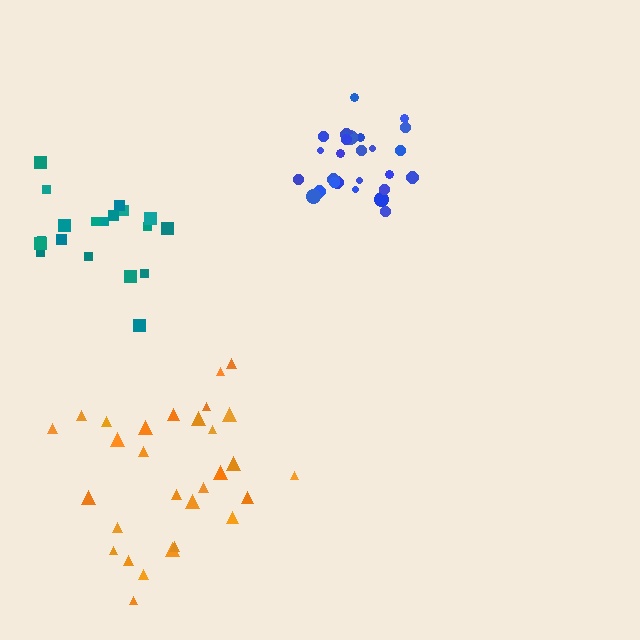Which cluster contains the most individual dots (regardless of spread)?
Orange (29).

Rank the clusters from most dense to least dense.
blue, teal, orange.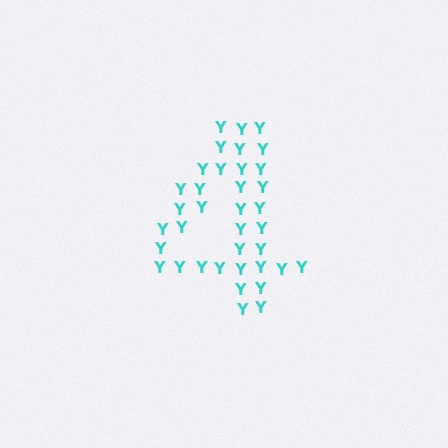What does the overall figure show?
The overall figure shows the digit 4.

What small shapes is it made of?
It is made of small letter Y's.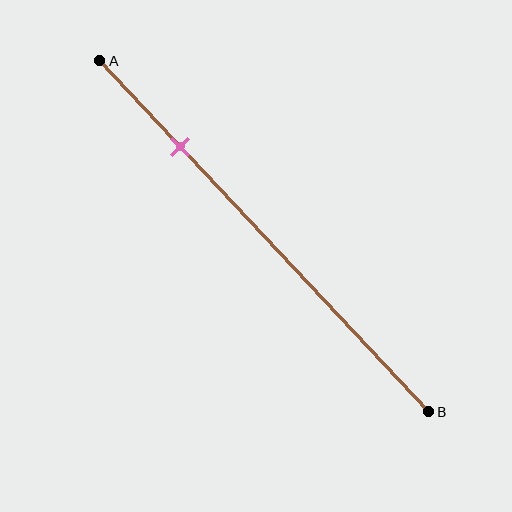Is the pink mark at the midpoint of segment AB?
No, the mark is at about 25% from A, not at the 50% midpoint.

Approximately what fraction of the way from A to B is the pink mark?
The pink mark is approximately 25% of the way from A to B.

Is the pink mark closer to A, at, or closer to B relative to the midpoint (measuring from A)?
The pink mark is closer to point A than the midpoint of segment AB.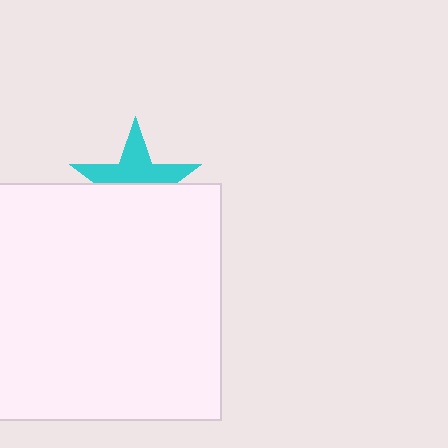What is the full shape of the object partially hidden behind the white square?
The partially hidden object is a cyan star.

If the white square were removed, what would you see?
You would see the complete cyan star.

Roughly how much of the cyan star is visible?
About half of it is visible (roughly 51%).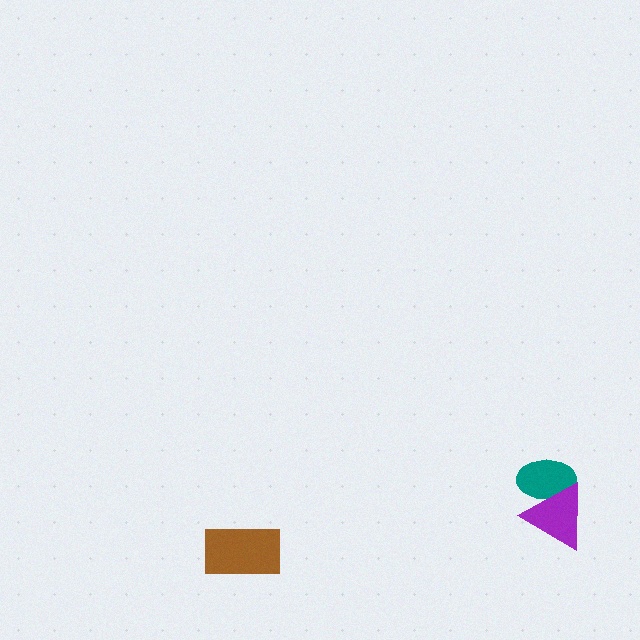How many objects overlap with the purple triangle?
1 object overlaps with the purple triangle.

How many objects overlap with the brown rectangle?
0 objects overlap with the brown rectangle.